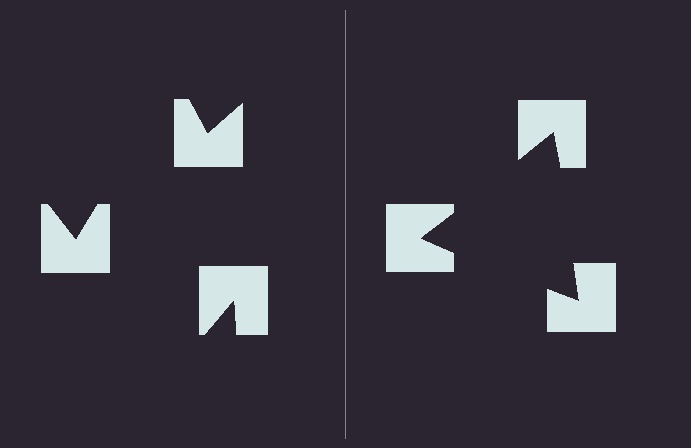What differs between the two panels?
The notched squares are positioned identically on both sides; only the wedge orientations differ. On the right they align to a triangle; on the left they are misaligned.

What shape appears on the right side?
An illusory triangle.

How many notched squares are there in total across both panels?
6 — 3 on each side.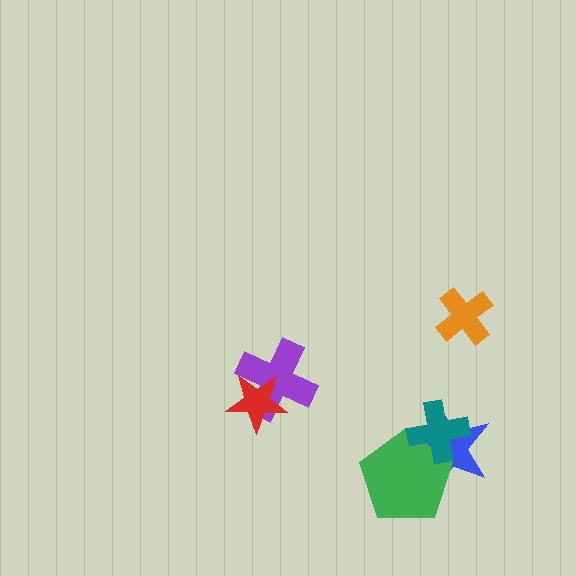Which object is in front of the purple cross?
The red star is in front of the purple cross.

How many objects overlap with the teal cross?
2 objects overlap with the teal cross.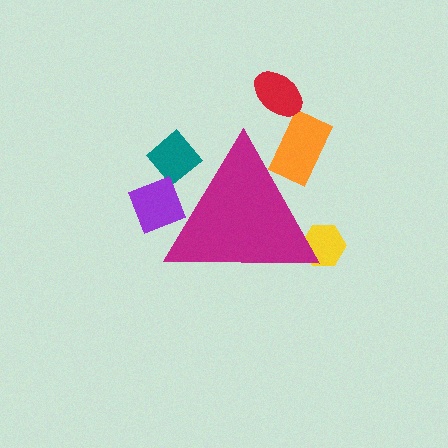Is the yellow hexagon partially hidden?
Yes, the yellow hexagon is partially hidden behind the magenta triangle.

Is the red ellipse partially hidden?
No, the red ellipse is fully visible.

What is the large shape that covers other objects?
A magenta triangle.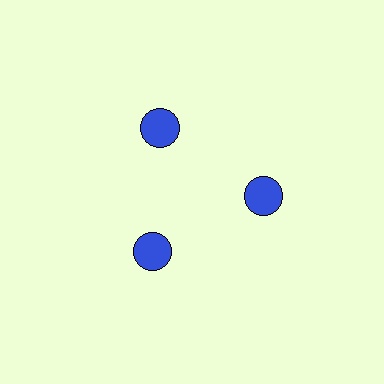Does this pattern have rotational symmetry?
Yes, this pattern has 3-fold rotational symmetry. It looks the same after rotating 120 degrees around the center.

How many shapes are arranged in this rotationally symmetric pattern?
There are 3 shapes, arranged in 3 groups of 1.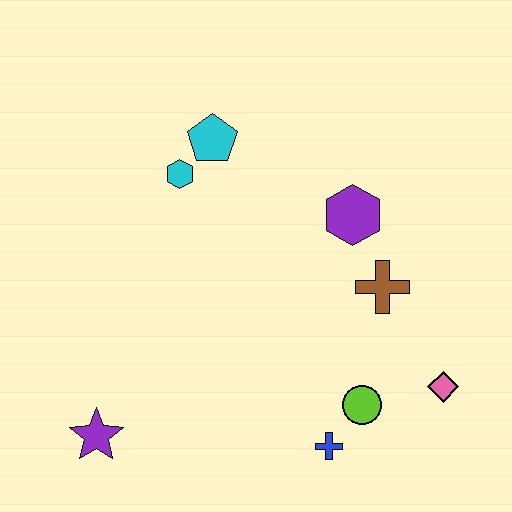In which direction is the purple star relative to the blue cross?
The purple star is to the left of the blue cross.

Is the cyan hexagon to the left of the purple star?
No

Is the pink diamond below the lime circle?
No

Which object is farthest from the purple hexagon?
The purple star is farthest from the purple hexagon.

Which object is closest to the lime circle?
The blue cross is closest to the lime circle.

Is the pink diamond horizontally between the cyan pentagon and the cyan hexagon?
No